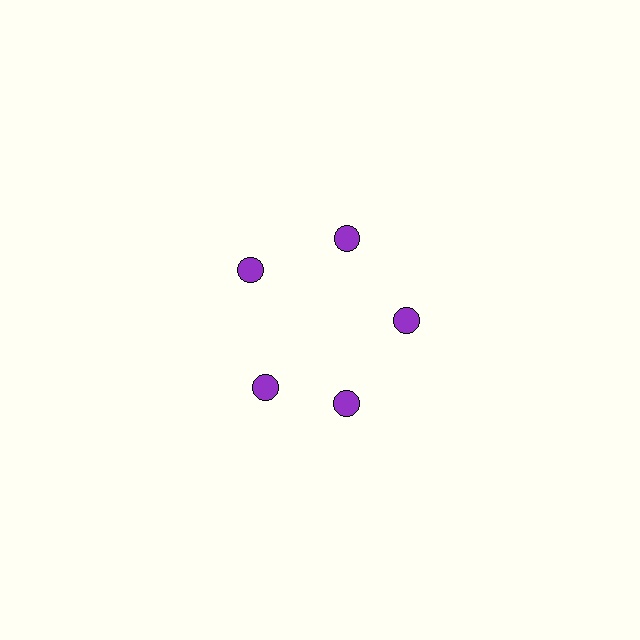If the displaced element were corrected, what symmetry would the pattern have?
It would have 5-fold rotational symmetry — the pattern would map onto itself every 72 degrees.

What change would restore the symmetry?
The symmetry would be restored by rotating it back into even spacing with its neighbors so that all 5 circles sit at equal angles and equal distance from the center.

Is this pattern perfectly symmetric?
No. The 5 purple circles are arranged in a ring, but one element near the 8 o'clock position is rotated out of alignment along the ring, breaking the 5-fold rotational symmetry.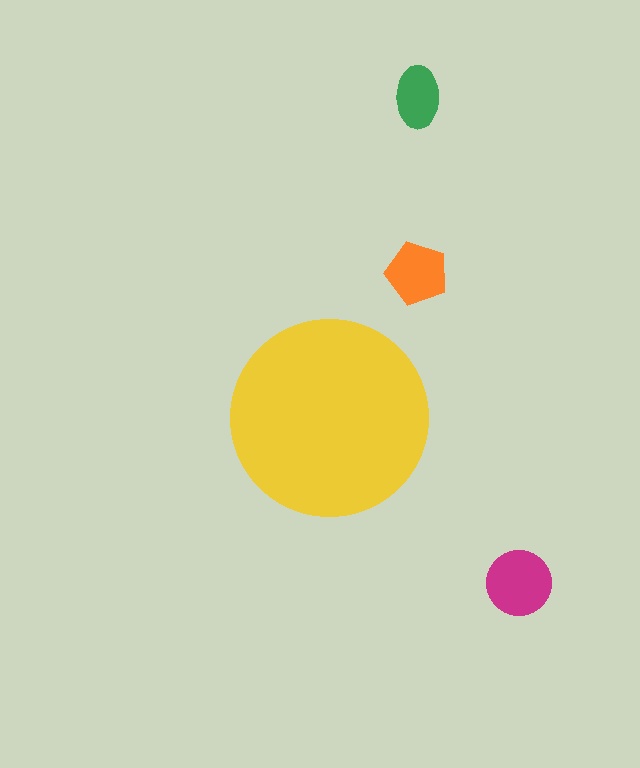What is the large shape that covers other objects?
A yellow circle.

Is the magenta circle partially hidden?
No, the magenta circle is fully visible.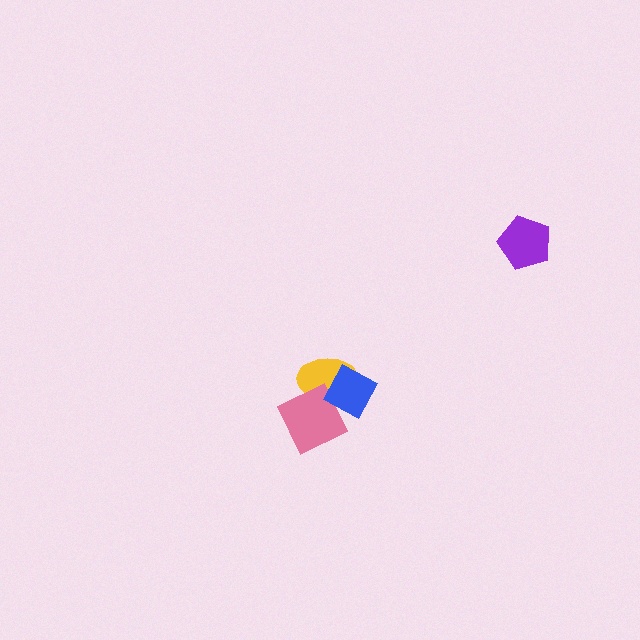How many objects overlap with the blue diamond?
2 objects overlap with the blue diamond.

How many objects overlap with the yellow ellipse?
2 objects overlap with the yellow ellipse.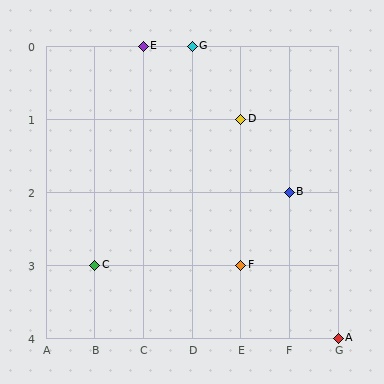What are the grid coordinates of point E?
Point E is at grid coordinates (C, 0).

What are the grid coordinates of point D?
Point D is at grid coordinates (E, 1).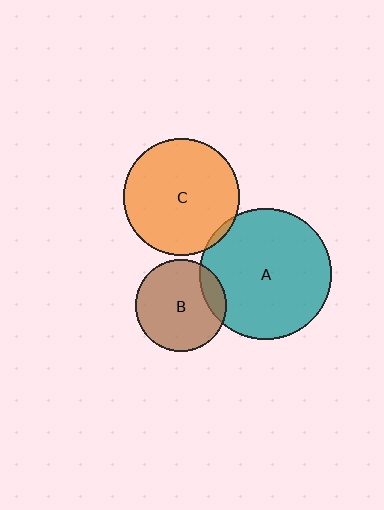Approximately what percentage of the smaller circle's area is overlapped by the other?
Approximately 5%.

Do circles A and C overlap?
Yes.